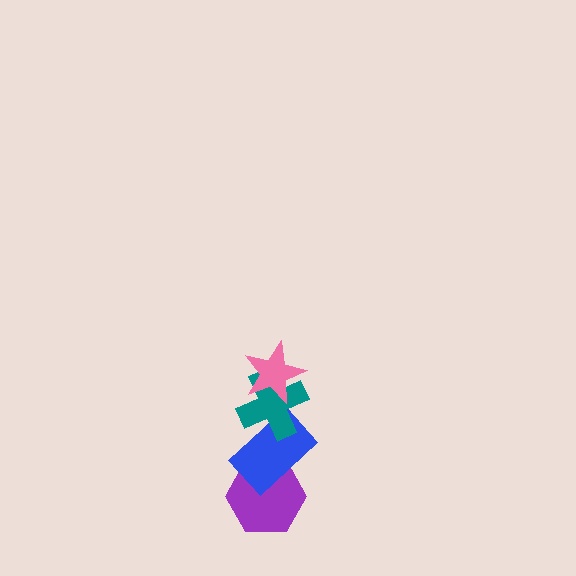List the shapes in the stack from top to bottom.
From top to bottom: the pink star, the teal cross, the blue rectangle, the purple hexagon.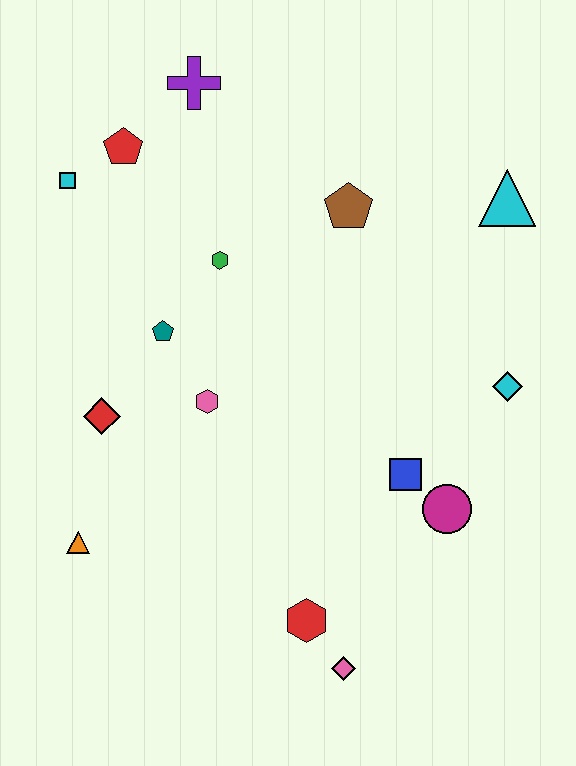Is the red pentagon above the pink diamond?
Yes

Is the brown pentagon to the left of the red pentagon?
No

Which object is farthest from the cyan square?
The pink diamond is farthest from the cyan square.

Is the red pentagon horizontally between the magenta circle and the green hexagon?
No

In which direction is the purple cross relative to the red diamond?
The purple cross is above the red diamond.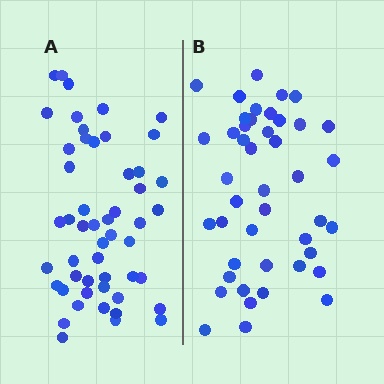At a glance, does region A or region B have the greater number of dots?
Region A (the left region) has more dots.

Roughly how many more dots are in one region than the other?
Region A has roughly 8 or so more dots than region B.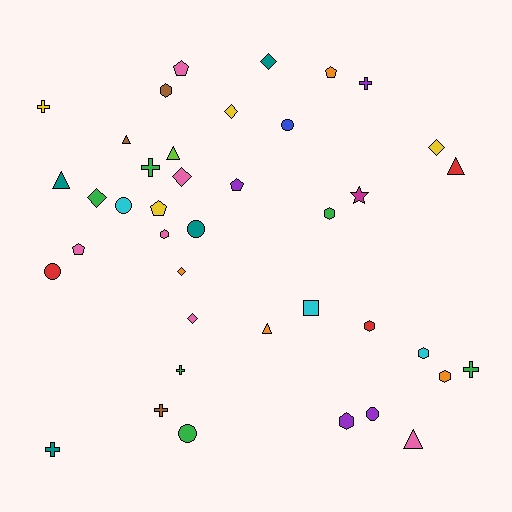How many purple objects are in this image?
There are 4 purple objects.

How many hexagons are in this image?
There are 7 hexagons.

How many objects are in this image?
There are 40 objects.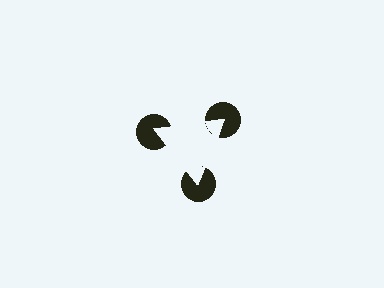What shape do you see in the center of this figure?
An illusory triangle — its edges are inferred from the aligned wedge cuts in the pac-man discs, not physically drawn.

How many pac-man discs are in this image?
There are 3 — one at each vertex of the illusory triangle.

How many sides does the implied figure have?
3 sides.